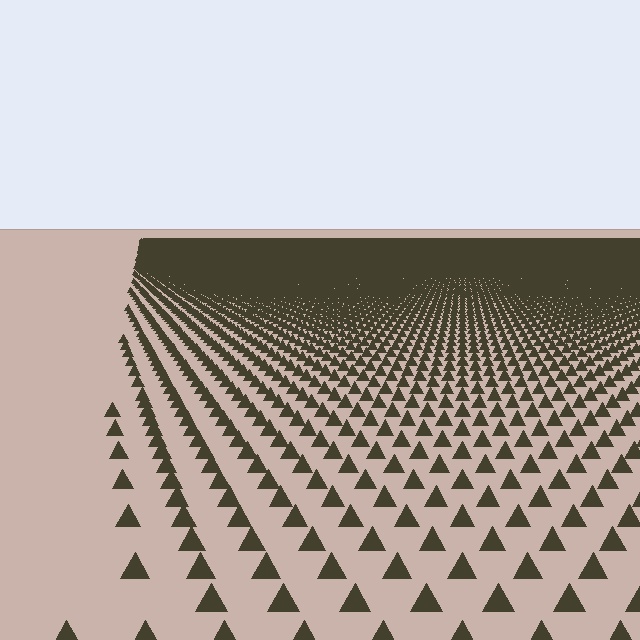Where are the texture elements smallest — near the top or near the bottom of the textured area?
Near the top.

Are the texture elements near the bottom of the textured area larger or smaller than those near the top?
Larger. Near the bottom, elements are closer to the viewer and appear at a bigger on-screen size.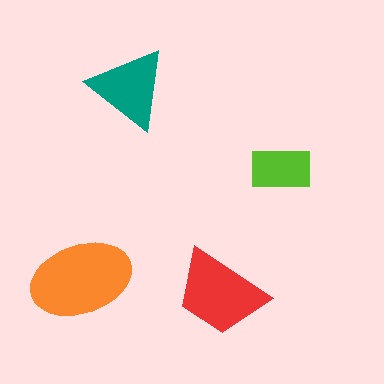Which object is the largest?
The orange ellipse.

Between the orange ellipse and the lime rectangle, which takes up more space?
The orange ellipse.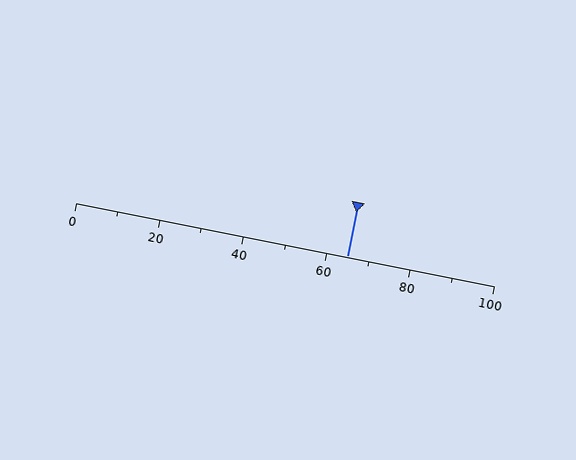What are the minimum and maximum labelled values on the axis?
The axis runs from 0 to 100.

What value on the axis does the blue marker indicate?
The marker indicates approximately 65.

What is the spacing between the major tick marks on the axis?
The major ticks are spaced 20 apart.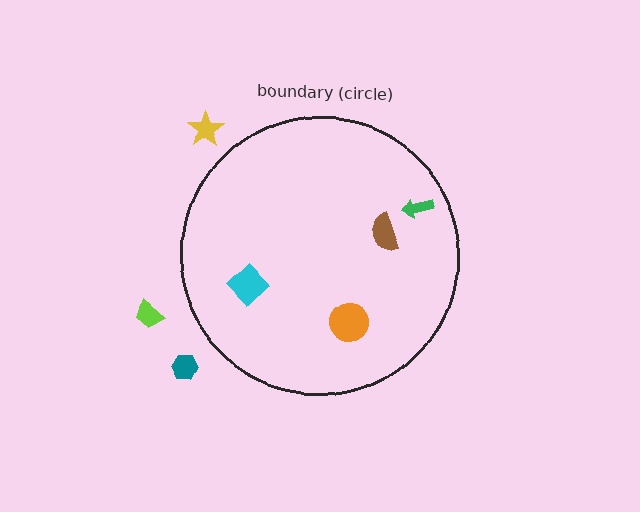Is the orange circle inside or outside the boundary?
Inside.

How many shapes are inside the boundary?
4 inside, 3 outside.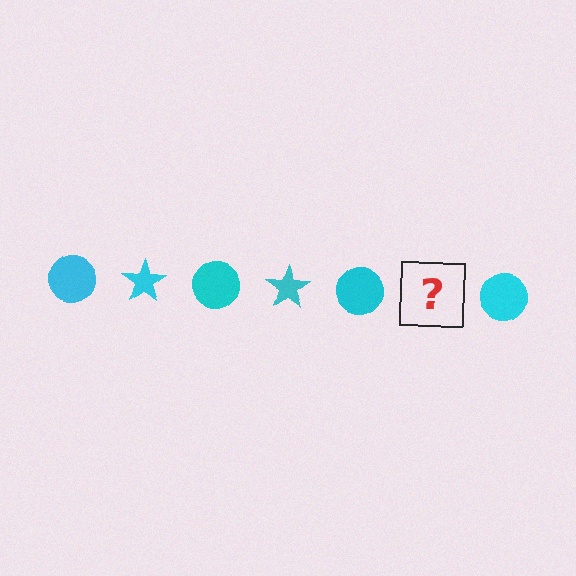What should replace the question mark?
The question mark should be replaced with a cyan star.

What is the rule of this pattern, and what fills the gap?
The rule is that the pattern cycles through circle, star shapes in cyan. The gap should be filled with a cyan star.